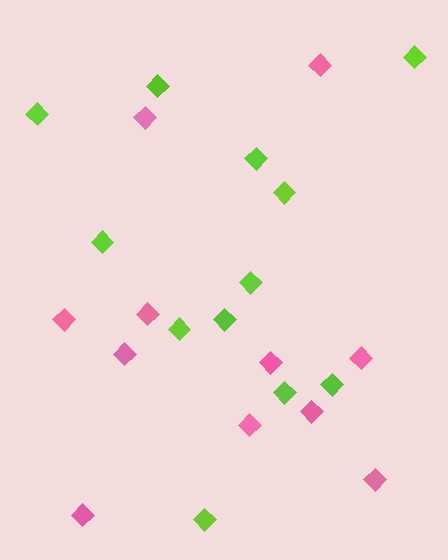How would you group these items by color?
There are 2 groups: one group of pink diamonds (11) and one group of lime diamonds (12).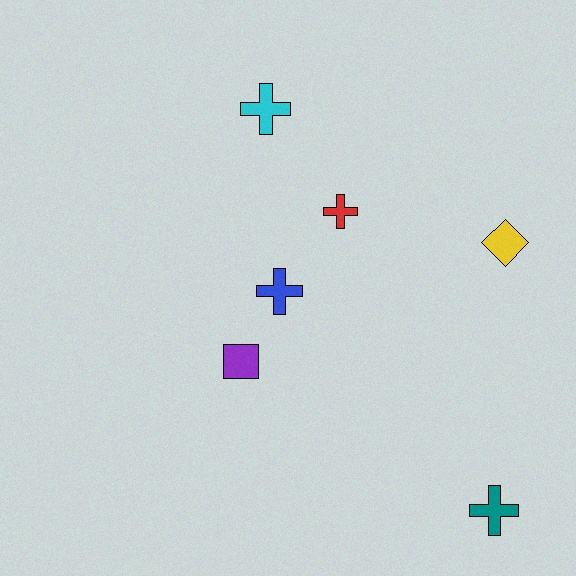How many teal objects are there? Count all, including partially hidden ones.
There is 1 teal object.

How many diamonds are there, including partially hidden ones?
There is 1 diamond.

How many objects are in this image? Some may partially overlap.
There are 6 objects.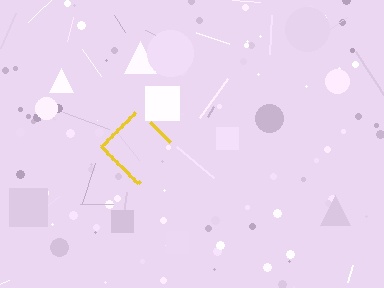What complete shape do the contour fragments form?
The contour fragments form a diamond.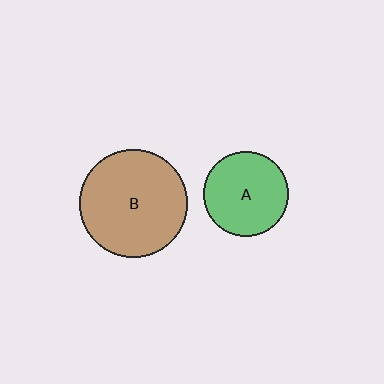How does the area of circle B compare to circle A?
Approximately 1.6 times.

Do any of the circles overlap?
No, none of the circles overlap.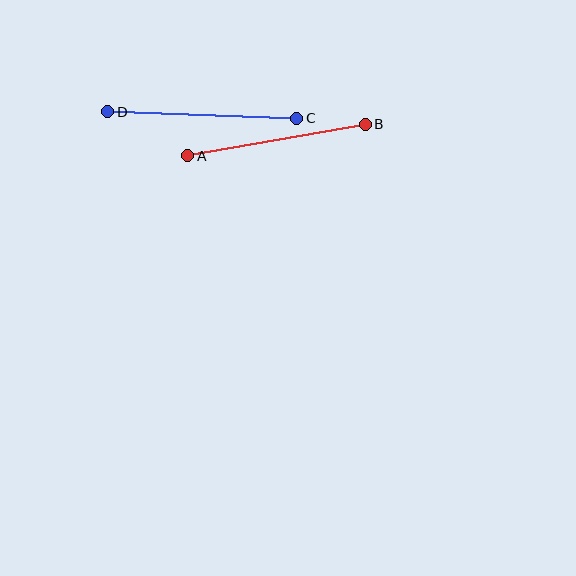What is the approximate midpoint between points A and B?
The midpoint is at approximately (276, 140) pixels.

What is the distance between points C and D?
The distance is approximately 189 pixels.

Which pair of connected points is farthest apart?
Points C and D are farthest apart.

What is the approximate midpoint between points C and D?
The midpoint is at approximately (202, 115) pixels.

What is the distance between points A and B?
The distance is approximately 180 pixels.